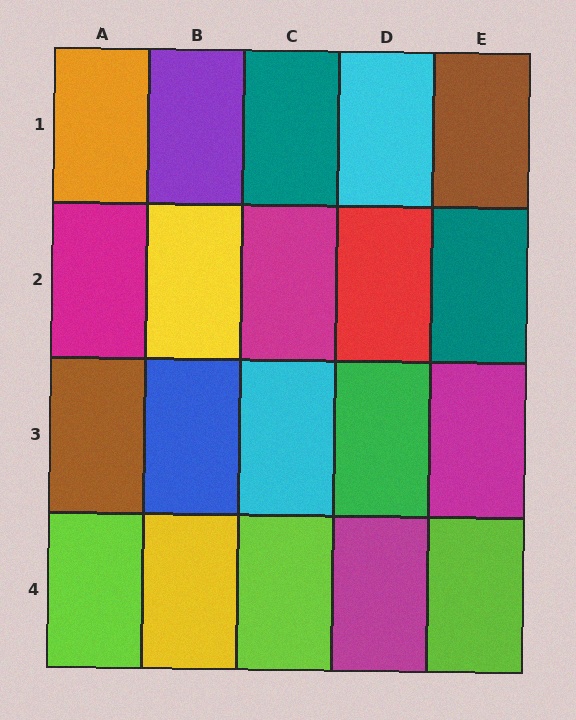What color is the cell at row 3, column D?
Green.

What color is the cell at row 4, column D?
Magenta.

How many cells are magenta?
4 cells are magenta.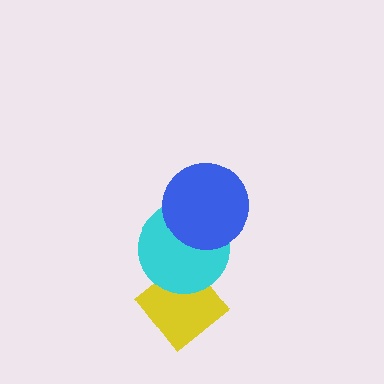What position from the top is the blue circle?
The blue circle is 1st from the top.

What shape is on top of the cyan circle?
The blue circle is on top of the cyan circle.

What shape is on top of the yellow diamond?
The cyan circle is on top of the yellow diamond.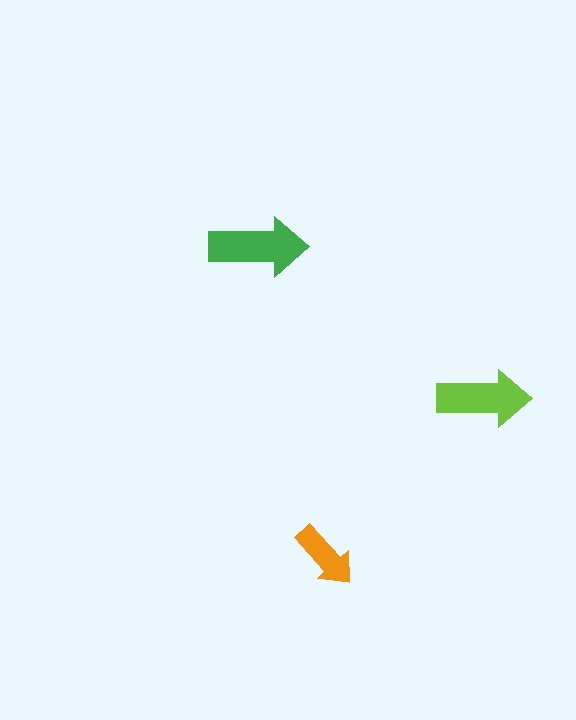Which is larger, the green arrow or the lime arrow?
The green one.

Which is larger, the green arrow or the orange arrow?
The green one.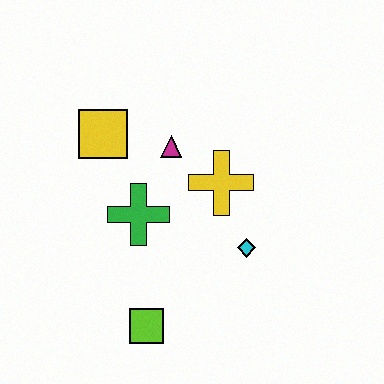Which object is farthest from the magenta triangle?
The lime square is farthest from the magenta triangle.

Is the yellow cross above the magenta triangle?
No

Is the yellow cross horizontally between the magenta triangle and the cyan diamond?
Yes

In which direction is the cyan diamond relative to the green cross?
The cyan diamond is to the right of the green cross.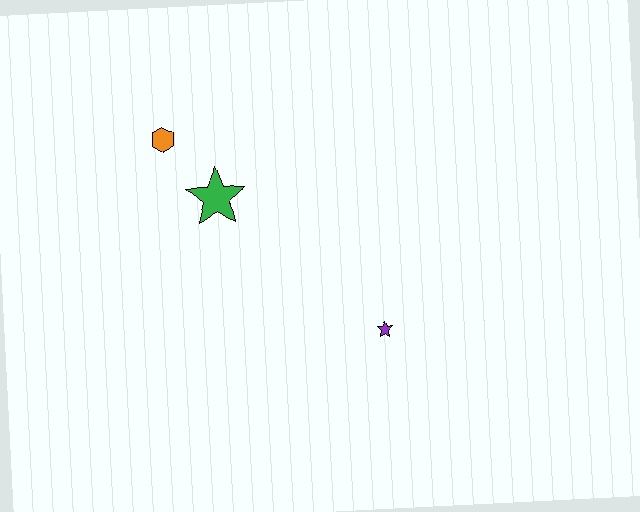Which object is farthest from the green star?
The purple star is farthest from the green star.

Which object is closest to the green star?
The orange hexagon is closest to the green star.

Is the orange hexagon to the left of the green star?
Yes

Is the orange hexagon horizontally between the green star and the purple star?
No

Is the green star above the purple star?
Yes